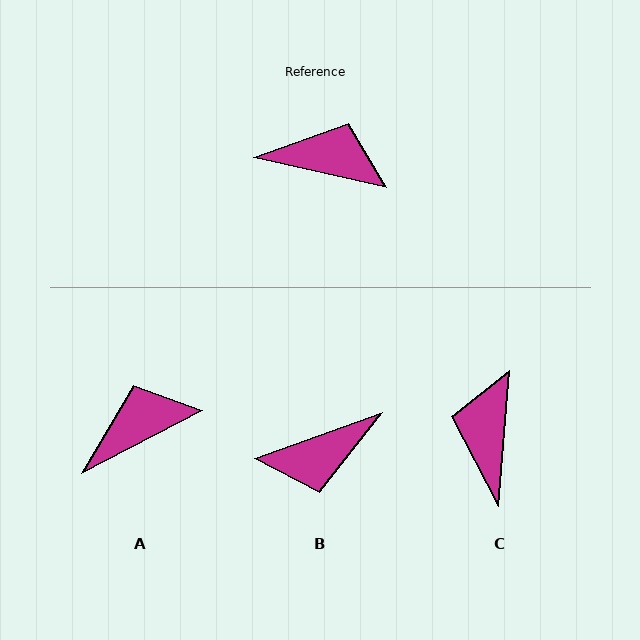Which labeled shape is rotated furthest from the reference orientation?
B, about 148 degrees away.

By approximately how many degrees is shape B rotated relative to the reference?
Approximately 148 degrees clockwise.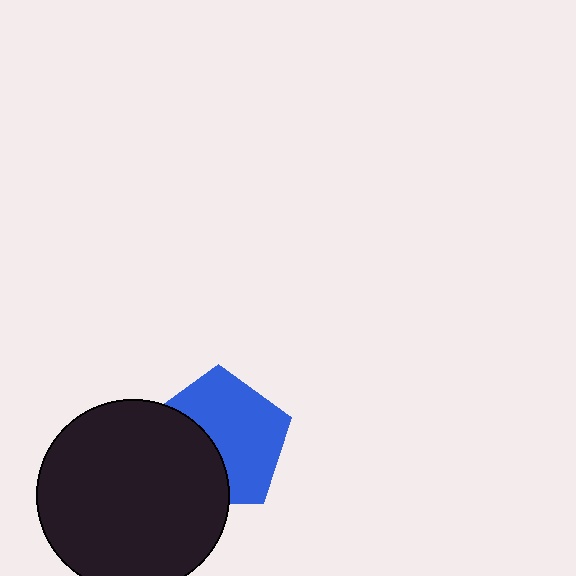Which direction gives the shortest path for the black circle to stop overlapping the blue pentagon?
Moving left gives the shortest separation.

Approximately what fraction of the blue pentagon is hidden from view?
Roughly 39% of the blue pentagon is hidden behind the black circle.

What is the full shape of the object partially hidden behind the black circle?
The partially hidden object is a blue pentagon.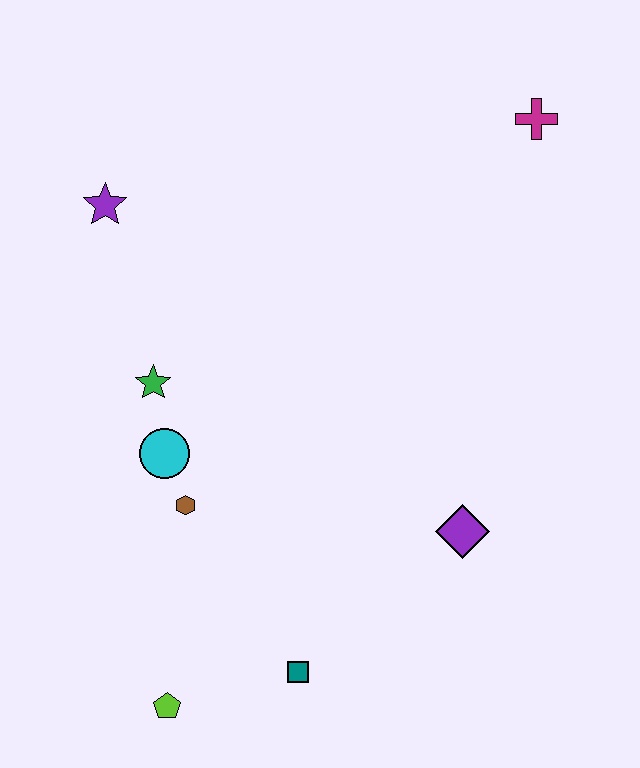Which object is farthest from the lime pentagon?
The magenta cross is farthest from the lime pentagon.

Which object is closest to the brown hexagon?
The cyan circle is closest to the brown hexagon.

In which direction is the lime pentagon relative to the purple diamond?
The lime pentagon is to the left of the purple diamond.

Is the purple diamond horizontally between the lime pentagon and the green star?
No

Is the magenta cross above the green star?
Yes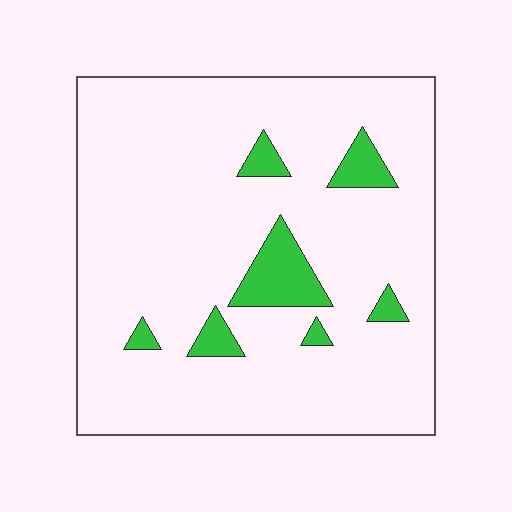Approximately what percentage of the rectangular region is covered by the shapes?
Approximately 10%.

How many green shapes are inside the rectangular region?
7.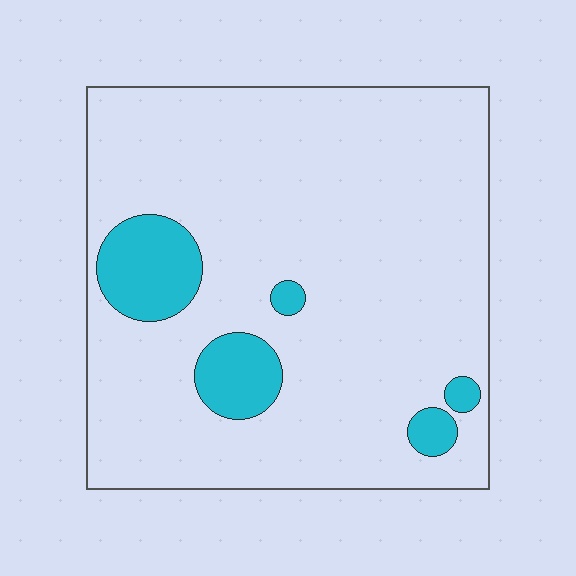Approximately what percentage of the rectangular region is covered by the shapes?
Approximately 10%.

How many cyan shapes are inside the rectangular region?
5.